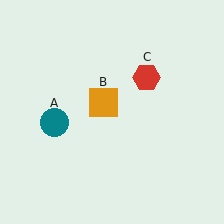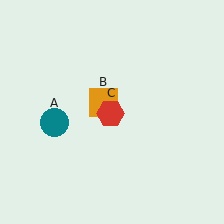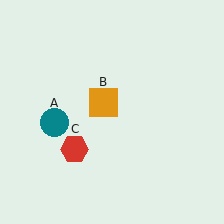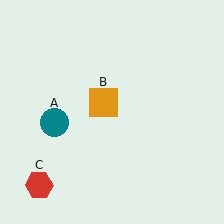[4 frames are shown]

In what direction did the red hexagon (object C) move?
The red hexagon (object C) moved down and to the left.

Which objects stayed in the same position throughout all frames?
Teal circle (object A) and orange square (object B) remained stationary.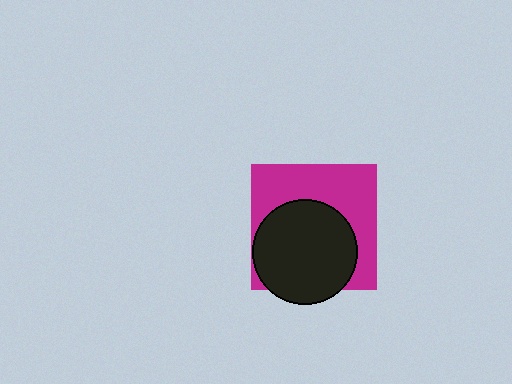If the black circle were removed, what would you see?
You would see the complete magenta square.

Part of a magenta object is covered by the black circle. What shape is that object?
It is a square.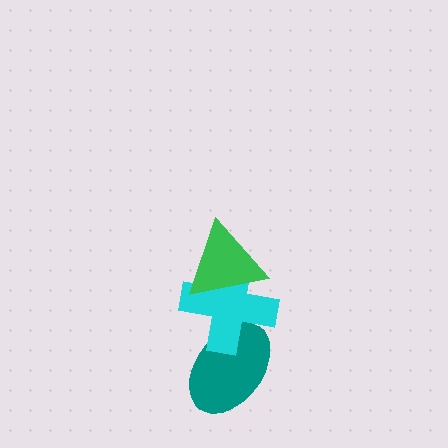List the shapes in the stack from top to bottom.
From top to bottom: the green triangle, the cyan cross, the teal ellipse.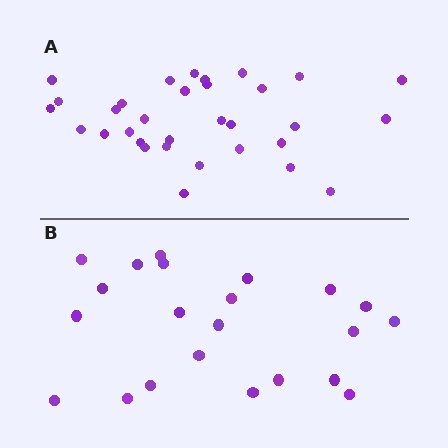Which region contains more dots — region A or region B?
Region A (the top region) has more dots.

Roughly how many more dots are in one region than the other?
Region A has roughly 10 or so more dots than region B.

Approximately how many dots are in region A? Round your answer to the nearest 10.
About 30 dots. (The exact count is 32, which rounds to 30.)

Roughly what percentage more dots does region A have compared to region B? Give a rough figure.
About 45% more.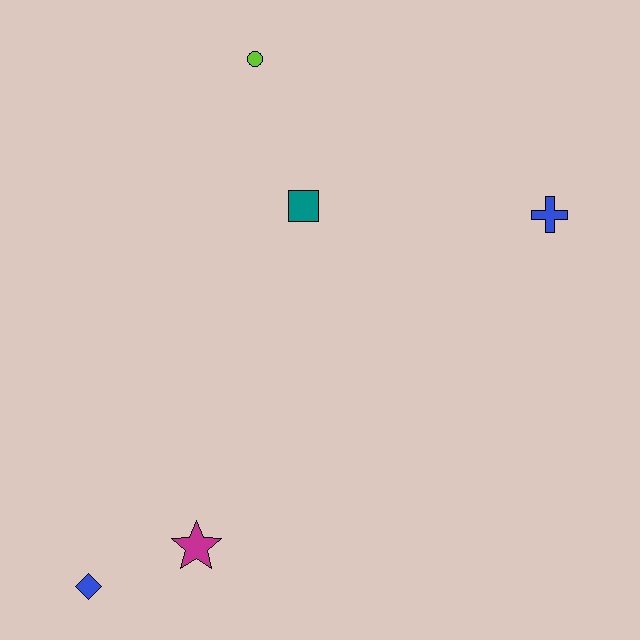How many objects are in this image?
There are 5 objects.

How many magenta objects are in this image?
There is 1 magenta object.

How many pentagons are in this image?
There are no pentagons.